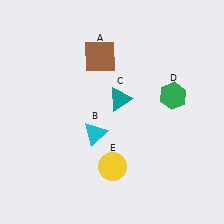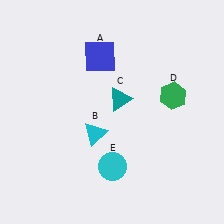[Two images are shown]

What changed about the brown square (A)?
In Image 1, A is brown. In Image 2, it changed to blue.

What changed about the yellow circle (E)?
In Image 1, E is yellow. In Image 2, it changed to cyan.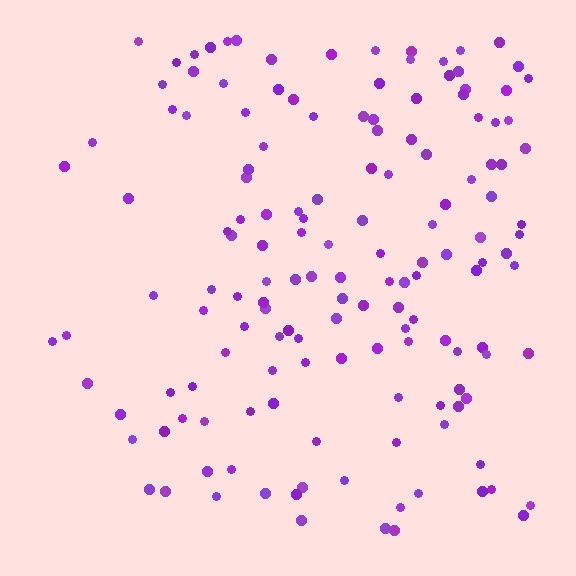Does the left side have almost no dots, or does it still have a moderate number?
Still a moderate number, just noticeably fewer than the right.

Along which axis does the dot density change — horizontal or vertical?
Horizontal.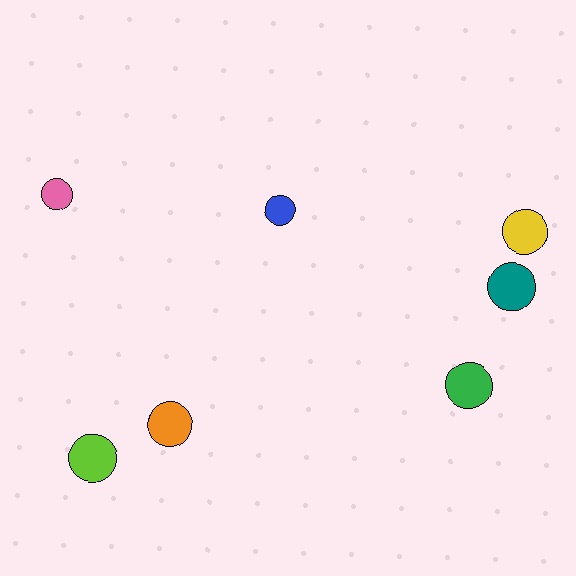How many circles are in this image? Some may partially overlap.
There are 7 circles.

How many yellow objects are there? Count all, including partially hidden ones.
There is 1 yellow object.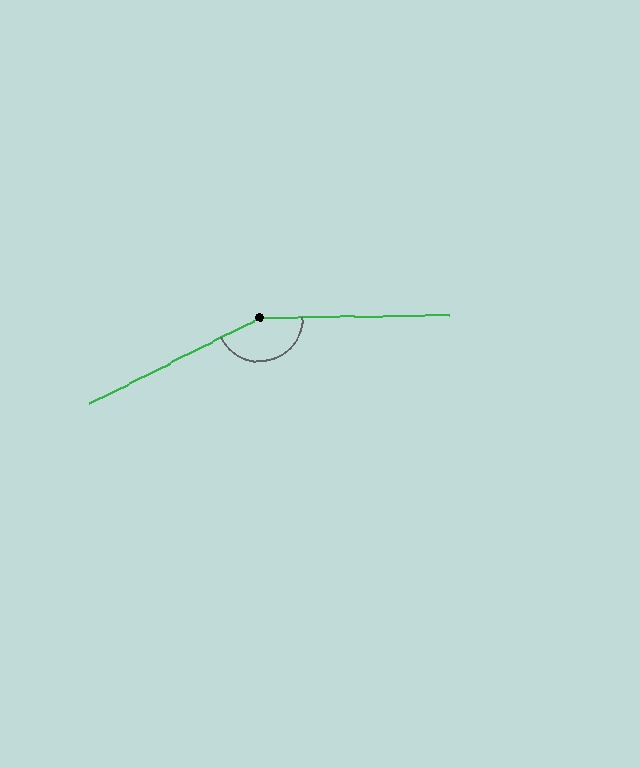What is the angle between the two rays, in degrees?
Approximately 154 degrees.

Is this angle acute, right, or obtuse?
It is obtuse.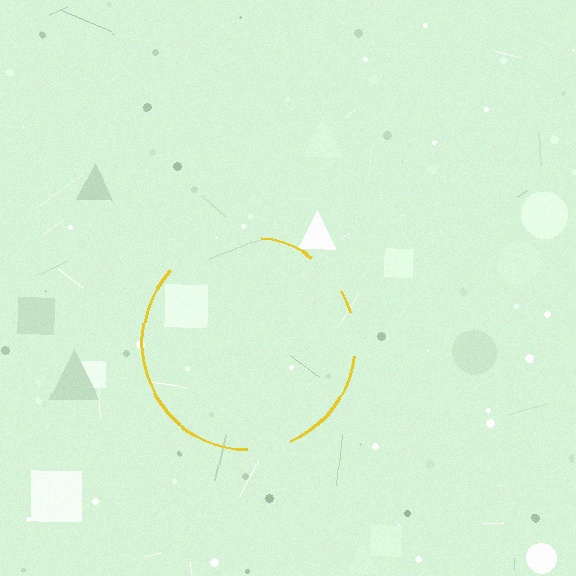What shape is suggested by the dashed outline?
The dashed outline suggests a circle.